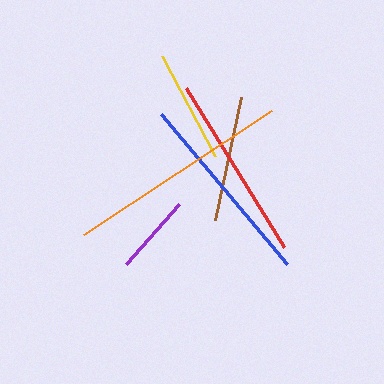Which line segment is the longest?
The orange line is the longest at approximately 225 pixels.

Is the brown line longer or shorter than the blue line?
The blue line is longer than the brown line.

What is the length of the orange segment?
The orange segment is approximately 225 pixels long.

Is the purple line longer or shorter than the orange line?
The orange line is longer than the purple line.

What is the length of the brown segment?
The brown segment is approximately 125 pixels long.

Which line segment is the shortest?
The purple line is the shortest at approximately 80 pixels.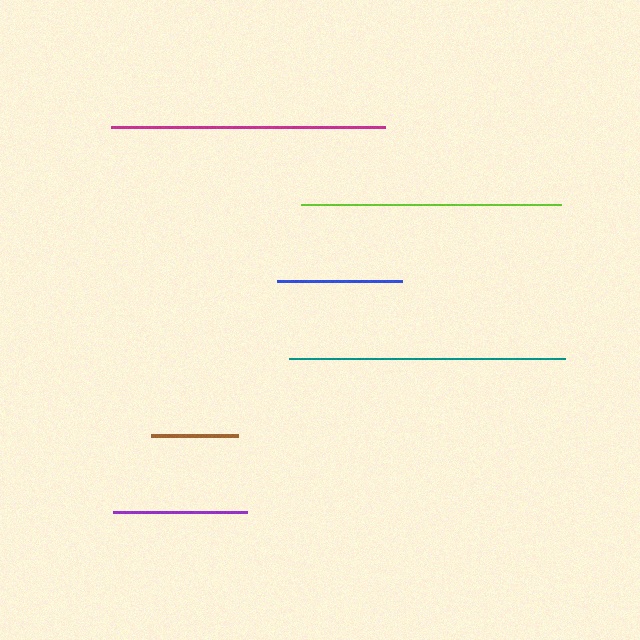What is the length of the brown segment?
The brown segment is approximately 87 pixels long.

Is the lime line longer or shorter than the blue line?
The lime line is longer than the blue line.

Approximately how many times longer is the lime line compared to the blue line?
The lime line is approximately 2.1 times the length of the blue line.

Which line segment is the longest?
The teal line is the longest at approximately 276 pixels.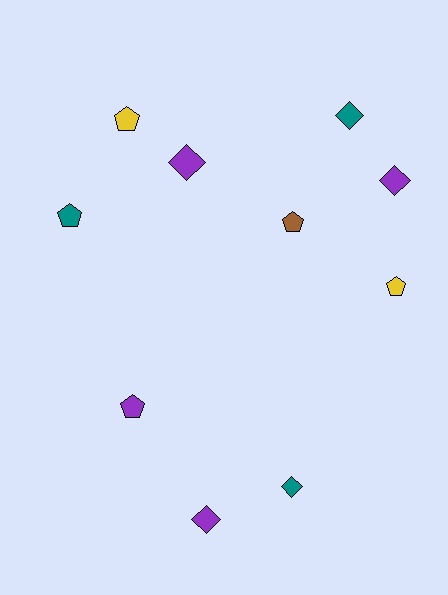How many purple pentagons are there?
There is 1 purple pentagon.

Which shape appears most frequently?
Diamond, with 5 objects.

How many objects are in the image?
There are 10 objects.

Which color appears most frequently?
Purple, with 4 objects.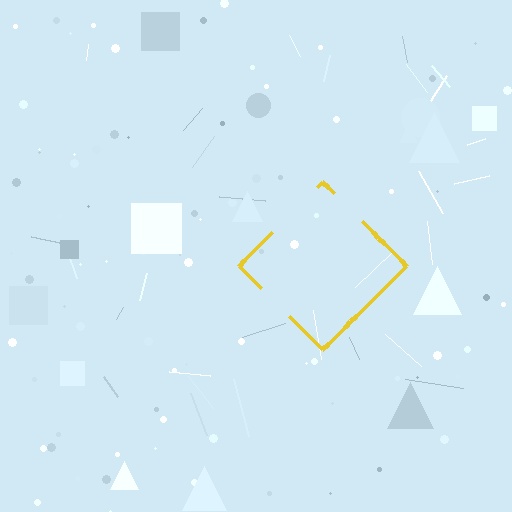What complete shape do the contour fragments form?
The contour fragments form a diamond.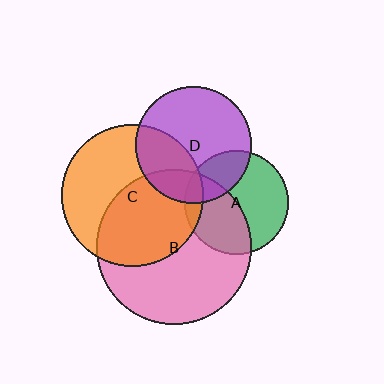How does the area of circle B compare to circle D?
Approximately 1.8 times.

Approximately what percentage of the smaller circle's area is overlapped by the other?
Approximately 10%.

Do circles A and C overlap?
Yes.